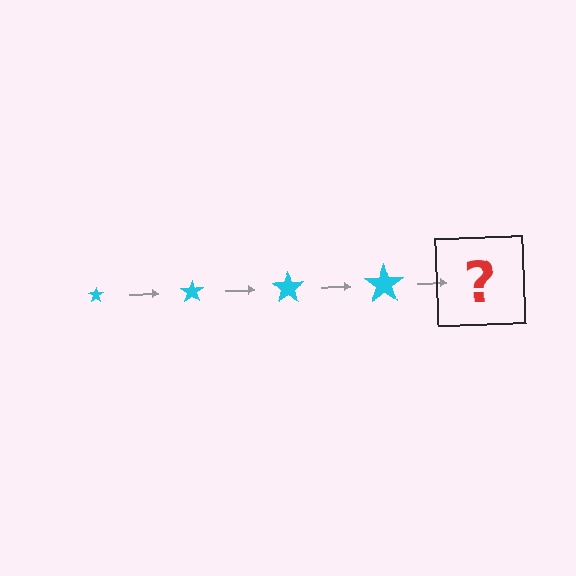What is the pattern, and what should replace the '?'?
The pattern is that the star gets progressively larger each step. The '?' should be a cyan star, larger than the previous one.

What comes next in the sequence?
The next element should be a cyan star, larger than the previous one.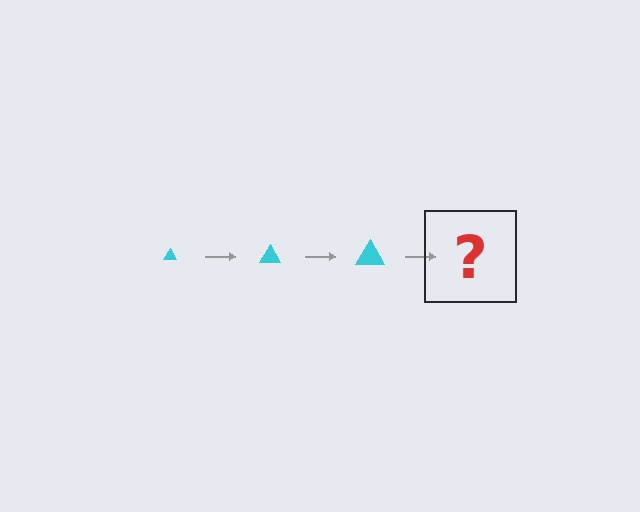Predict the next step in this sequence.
The next step is a cyan triangle, larger than the previous one.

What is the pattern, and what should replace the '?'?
The pattern is that the triangle gets progressively larger each step. The '?' should be a cyan triangle, larger than the previous one.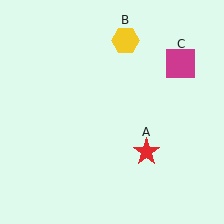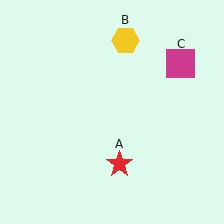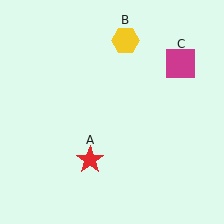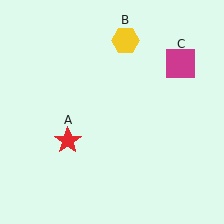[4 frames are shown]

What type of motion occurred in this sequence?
The red star (object A) rotated clockwise around the center of the scene.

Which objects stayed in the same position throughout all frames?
Yellow hexagon (object B) and magenta square (object C) remained stationary.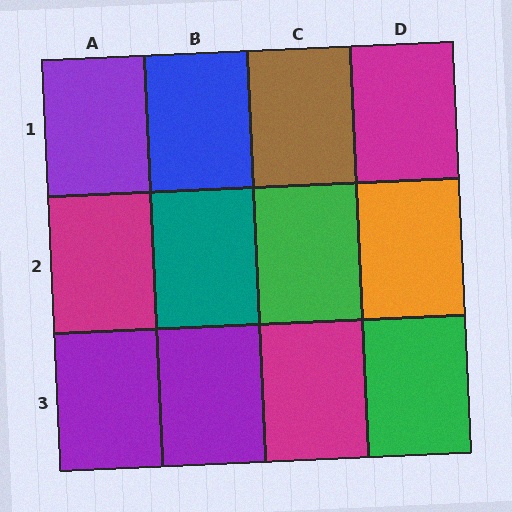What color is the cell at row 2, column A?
Magenta.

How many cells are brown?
1 cell is brown.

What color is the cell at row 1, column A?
Purple.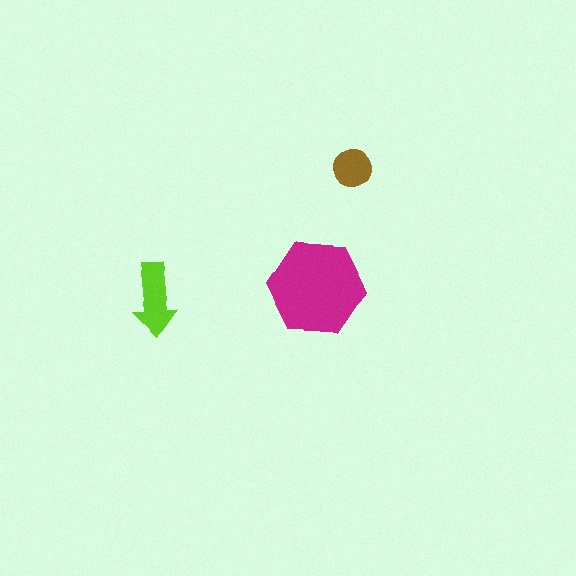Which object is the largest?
The magenta hexagon.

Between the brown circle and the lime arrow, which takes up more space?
The lime arrow.